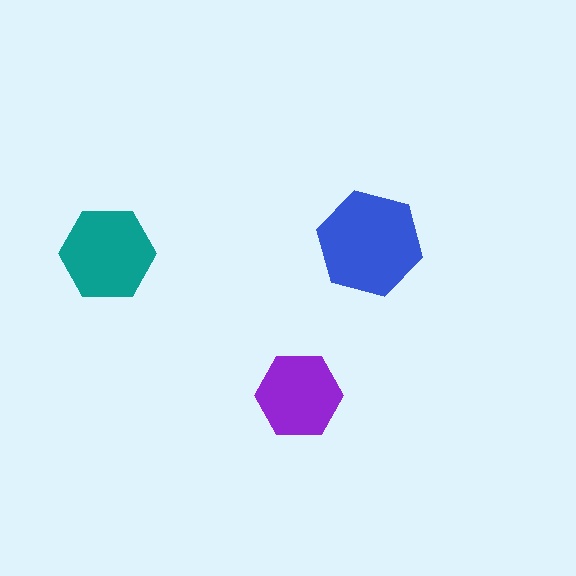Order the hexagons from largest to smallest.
the blue one, the teal one, the purple one.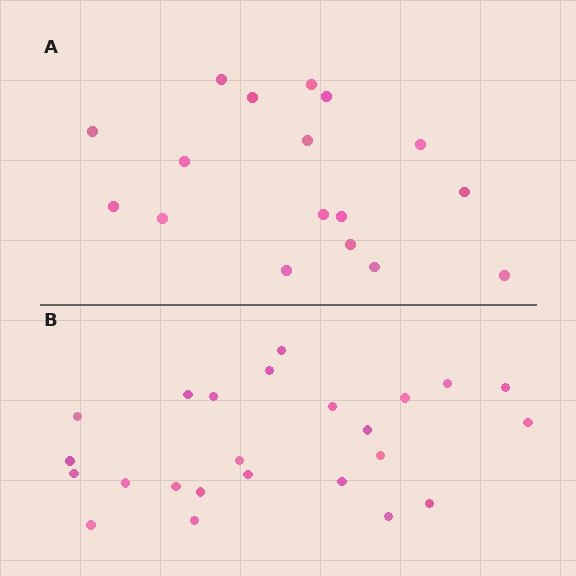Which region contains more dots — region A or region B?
Region B (the bottom region) has more dots.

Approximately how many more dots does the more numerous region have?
Region B has roughly 8 or so more dots than region A.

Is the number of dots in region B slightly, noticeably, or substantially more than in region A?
Region B has noticeably more, but not dramatically so. The ratio is roughly 1.4 to 1.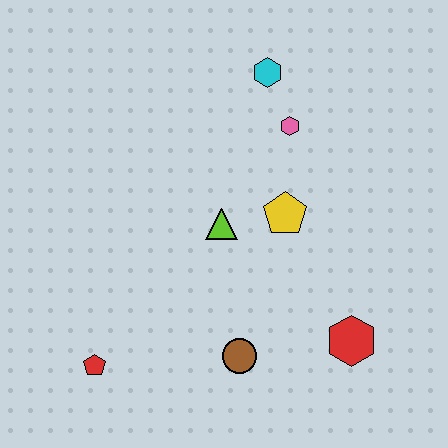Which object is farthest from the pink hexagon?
The red pentagon is farthest from the pink hexagon.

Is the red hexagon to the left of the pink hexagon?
No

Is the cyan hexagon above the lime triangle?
Yes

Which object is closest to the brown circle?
The red hexagon is closest to the brown circle.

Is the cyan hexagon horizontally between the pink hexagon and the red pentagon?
Yes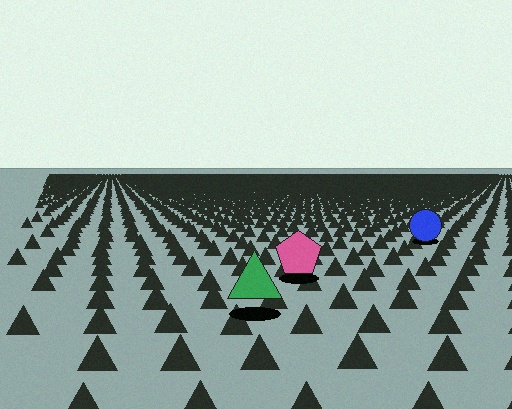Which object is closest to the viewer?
The green triangle is closest. The texture marks near it are larger and more spread out.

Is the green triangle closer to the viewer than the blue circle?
Yes. The green triangle is closer — you can tell from the texture gradient: the ground texture is coarser near it.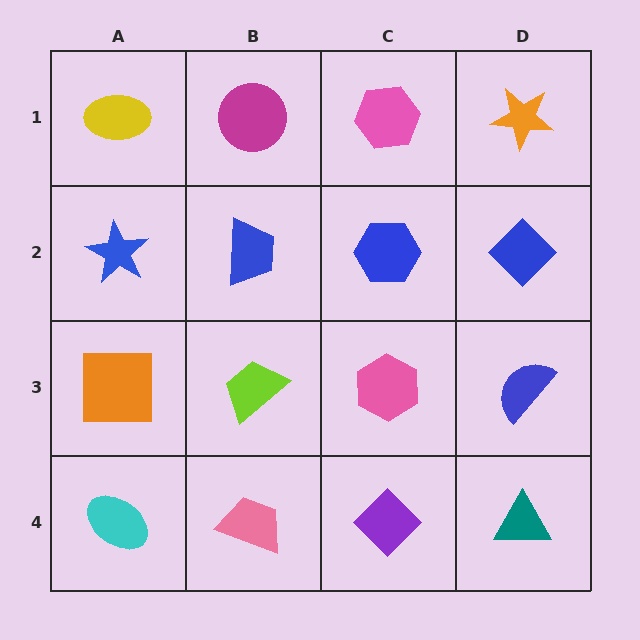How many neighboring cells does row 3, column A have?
3.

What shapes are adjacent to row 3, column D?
A blue diamond (row 2, column D), a teal triangle (row 4, column D), a pink hexagon (row 3, column C).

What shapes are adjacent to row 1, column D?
A blue diamond (row 2, column D), a pink hexagon (row 1, column C).